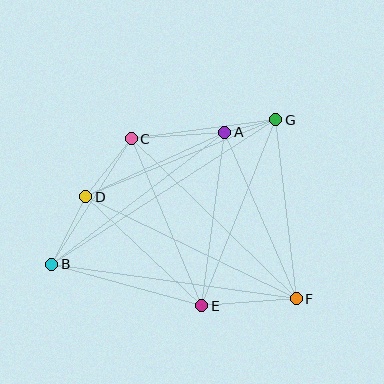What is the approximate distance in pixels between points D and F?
The distance between D and F is approximately 234 pixels.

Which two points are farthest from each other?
Points B and G are farthest from each other.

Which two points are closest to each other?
Points A and G are closest to each other.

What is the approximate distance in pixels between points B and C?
The distance between B and C is approximately 149 pixels.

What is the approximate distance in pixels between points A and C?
The distance between A and C is approximately 94 pixels.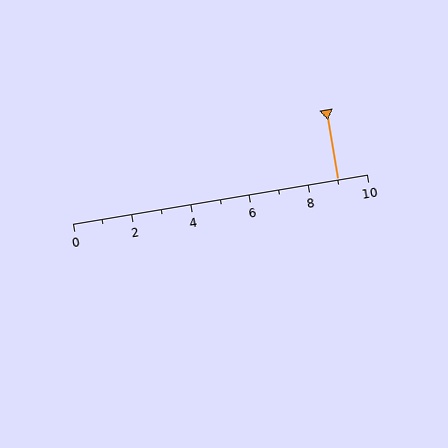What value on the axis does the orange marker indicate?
The marker indicates approximately 9.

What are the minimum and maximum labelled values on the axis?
The axis runs from 0 to 10.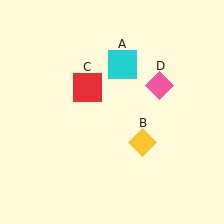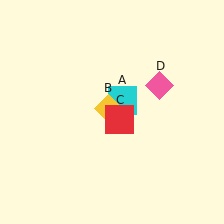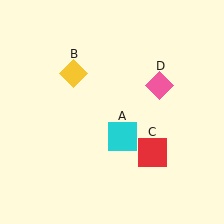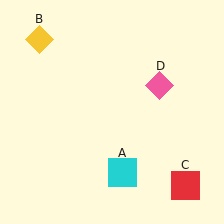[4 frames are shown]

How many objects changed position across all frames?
3 objects changed position: cyan square (object A), yellow diamond (object B), red square (object C).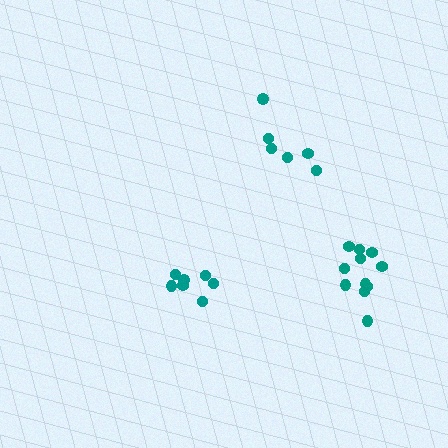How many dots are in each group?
Group 1: 7 dots, Group 2: 11 dots, Group 3: 6 dots (24 total).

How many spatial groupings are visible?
There are 3 spatial groupings.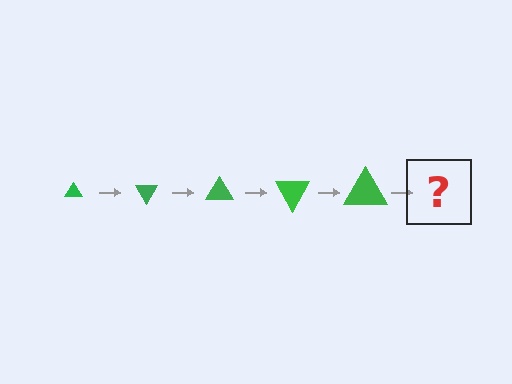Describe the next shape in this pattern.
It should be a triangle, larger than the previous one and rotated 300 degrees from the start.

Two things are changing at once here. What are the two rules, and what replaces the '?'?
The two rules are that the triangle grows larger each step and it rotates 60 degrees each step. The '?' should be a triangle, larger than the previous one and rotated 300 degrees from the start.